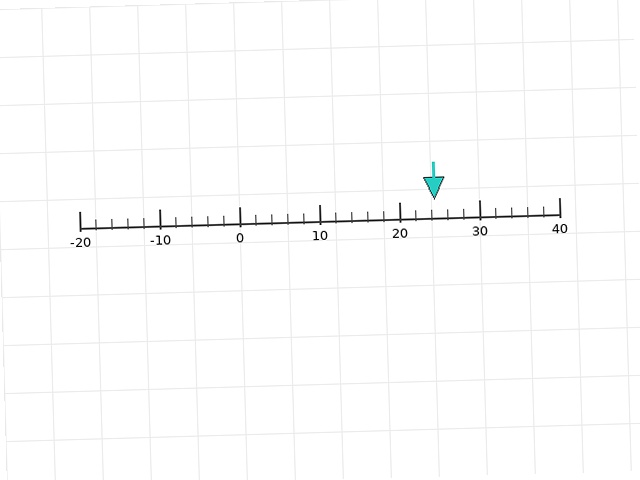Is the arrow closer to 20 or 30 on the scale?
The arrow is closer to 20.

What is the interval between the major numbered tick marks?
The major tick marks are spaced 10 units apart.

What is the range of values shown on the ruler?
The ruler shows values from -20 to 40.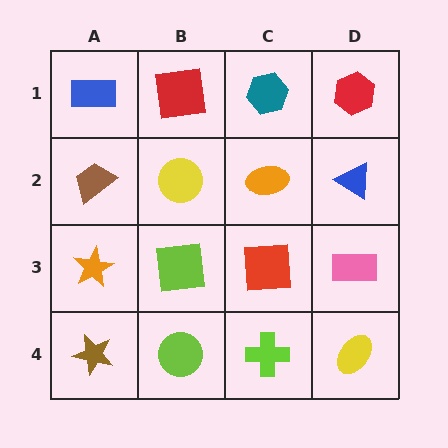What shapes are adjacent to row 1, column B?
A yellow circle (row 2, column B), a blue rectangle (row 1, column A), a teal hexagon (row 1, column C).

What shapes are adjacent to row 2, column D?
A red hexagon (row 1, column D), a pink rectangle (row 3, column D), an orange ellipse (row 2, column C).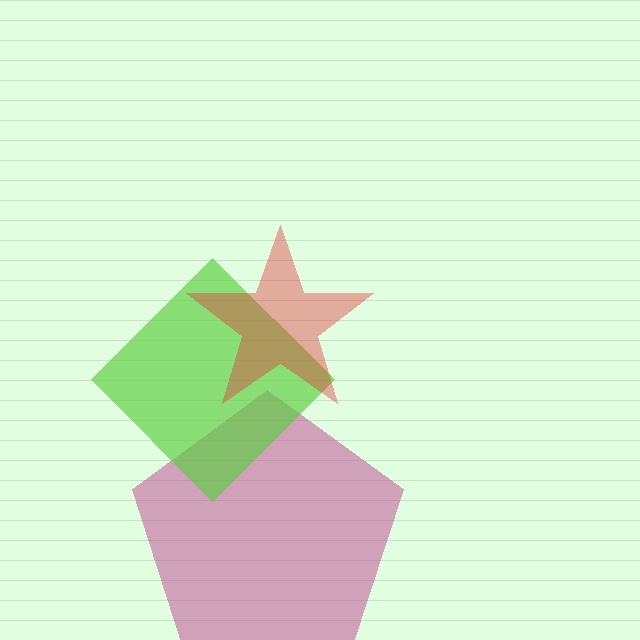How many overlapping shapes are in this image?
There are 3 overlapping shapes in the image.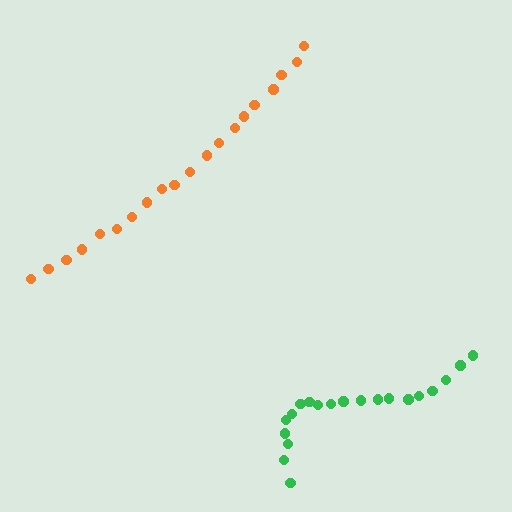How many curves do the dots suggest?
There are 2 distinct paths.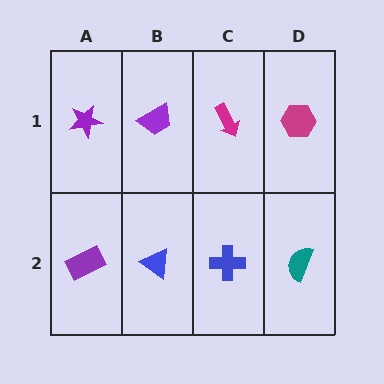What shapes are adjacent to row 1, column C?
A blue cross (row 2, column C), a purple trapezoid (row 1, column B), a magenta hexagon (row 1, column D).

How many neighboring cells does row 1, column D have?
2.